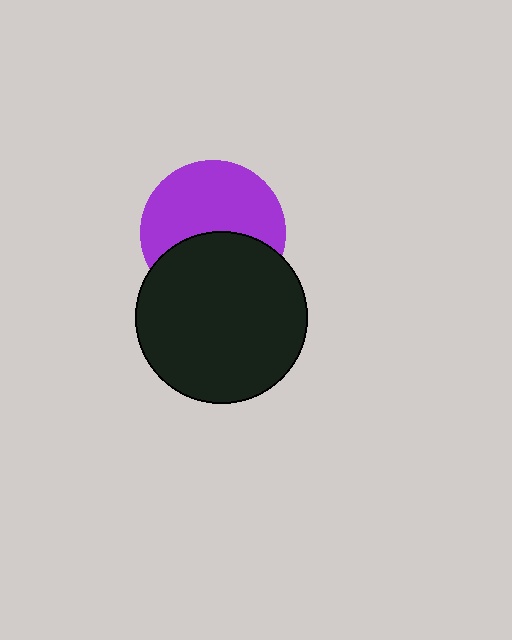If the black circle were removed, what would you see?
You would see the complete purple circle.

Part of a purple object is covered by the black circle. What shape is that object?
It is a circle.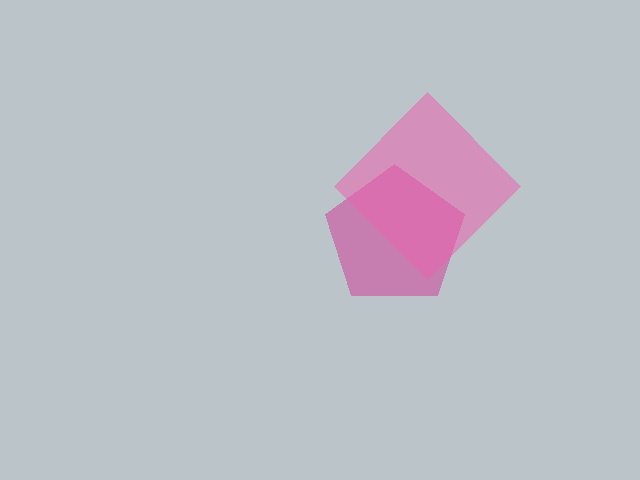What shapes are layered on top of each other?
The layered shapes are: a magenta pentagon, a pink diamond.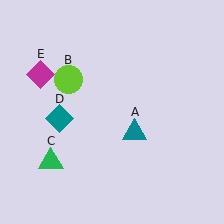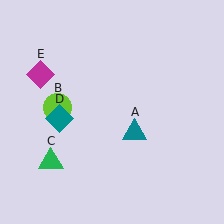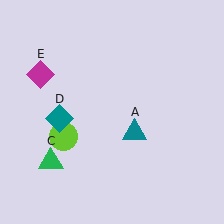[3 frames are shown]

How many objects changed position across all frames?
1 object changed position: lime circle (object B).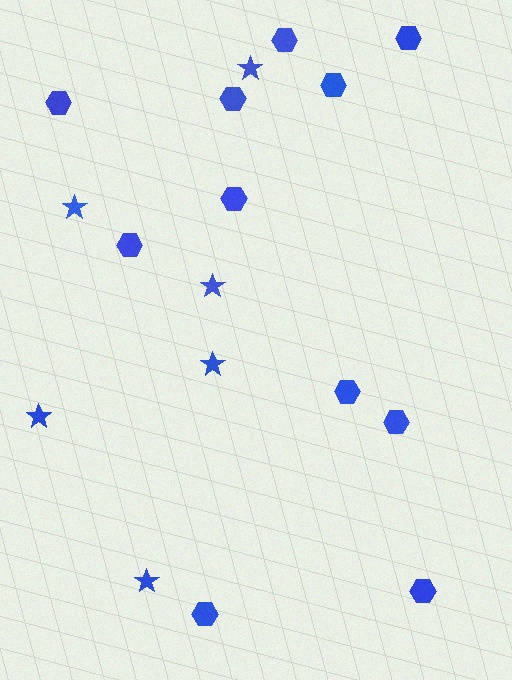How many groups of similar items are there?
There are 2 groups: one group of stars (6) and one group of hexagons (11).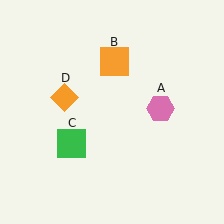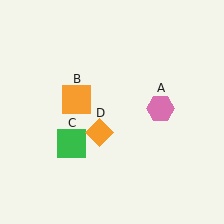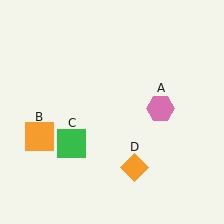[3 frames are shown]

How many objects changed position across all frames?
2 objects changed position: orange square (object B), orange diamond (object D).